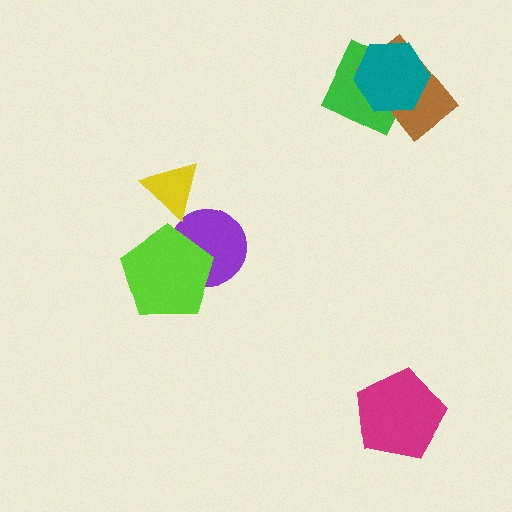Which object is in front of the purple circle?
The lime pentagon is in front of the purple circle.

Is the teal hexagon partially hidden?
No, no other shape covers it.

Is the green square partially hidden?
Yes, it is partially covered by another shape.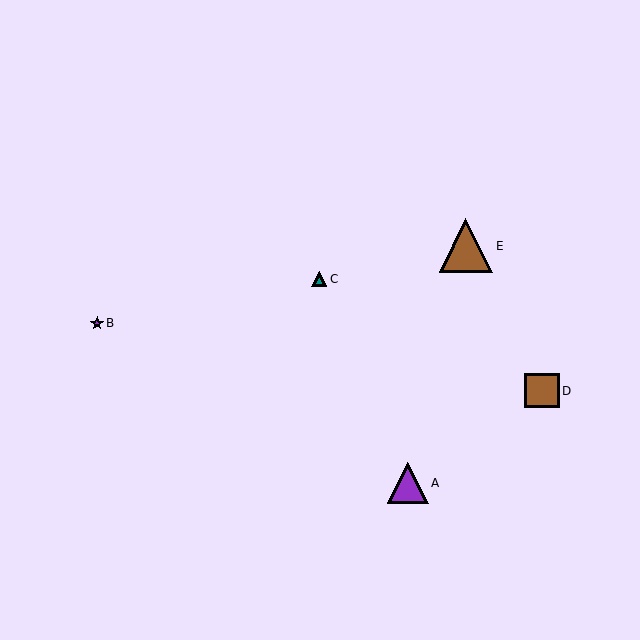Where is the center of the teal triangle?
The center of the teal triangle is at (319, 279).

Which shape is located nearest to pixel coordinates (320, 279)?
The teal triangle (labeled C) at (319, 279) is nearest to that location.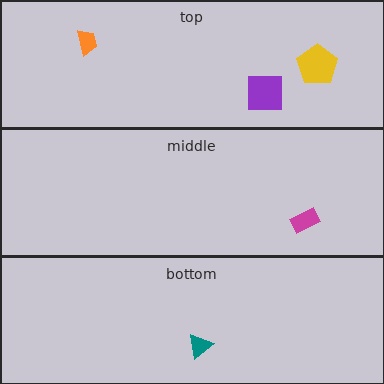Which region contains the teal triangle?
The bottom region.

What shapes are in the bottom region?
The teal triangle.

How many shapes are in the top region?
3.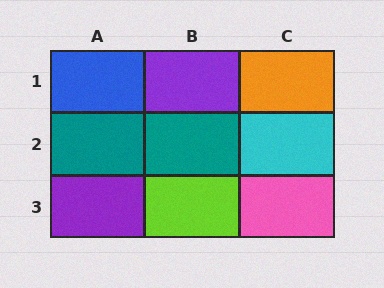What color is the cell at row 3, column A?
Purple.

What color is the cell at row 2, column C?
Cyan.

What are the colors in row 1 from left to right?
Blue, purple, orange.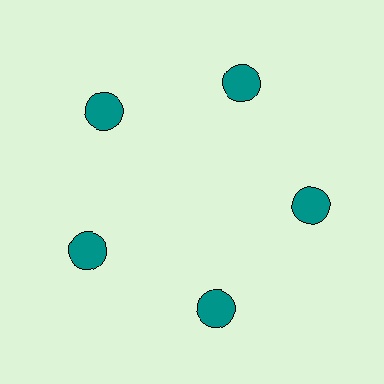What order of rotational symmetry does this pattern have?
This pattern has 5-fold rotational symmetry.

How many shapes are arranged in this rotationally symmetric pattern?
There are 5 shapes, arranged in 5 groups of 1.